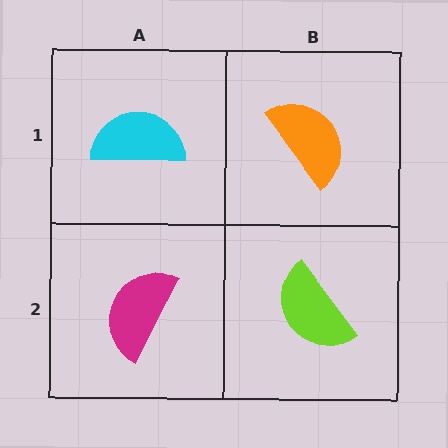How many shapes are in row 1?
2 shapes.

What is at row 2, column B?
A lime semicircle.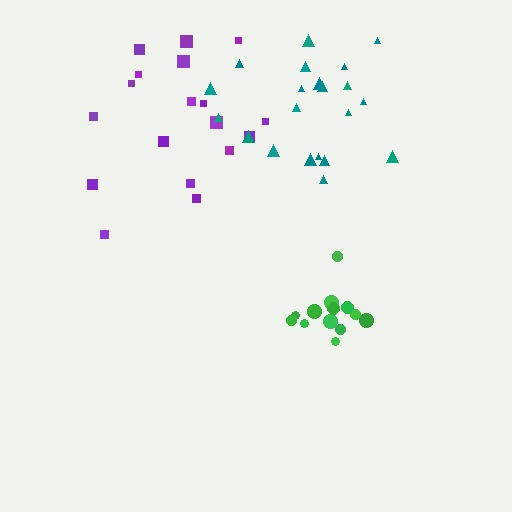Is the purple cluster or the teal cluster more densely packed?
Teal.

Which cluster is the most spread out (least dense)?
Purple.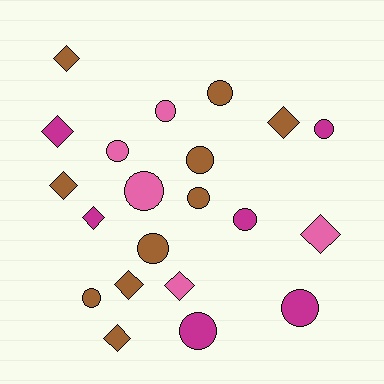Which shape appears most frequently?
Circle, with 12 objects.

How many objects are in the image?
There are 21 objects.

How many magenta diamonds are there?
There are 2 magenta diamonds.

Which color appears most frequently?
Brown, with 10 objects.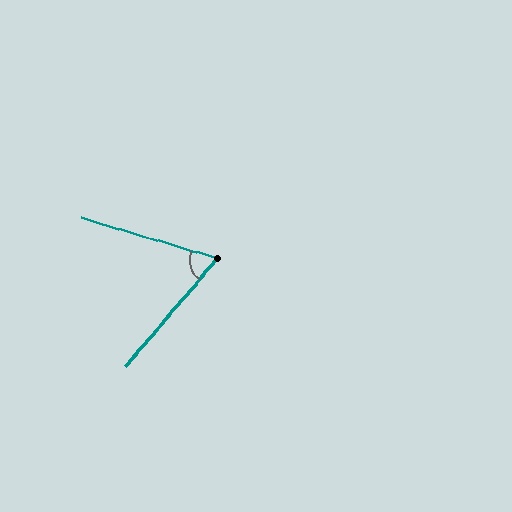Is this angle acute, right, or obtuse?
It is acute.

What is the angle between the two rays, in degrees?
Approximately 66 degrees.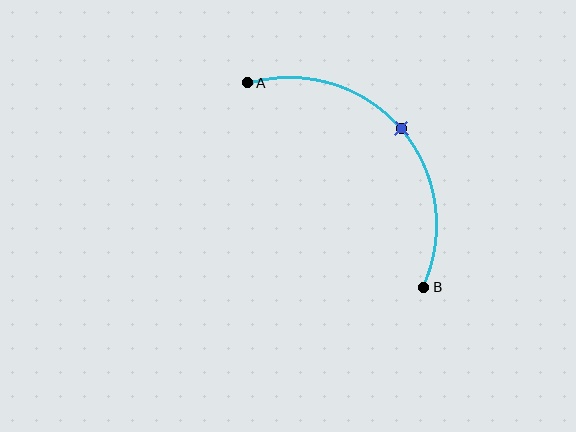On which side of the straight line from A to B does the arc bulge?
The arc bulges above and to the right of the straight line connecting A and B.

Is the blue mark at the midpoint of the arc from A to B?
Yes. The blue mark lies on the arc at equal arc-length from both A and B — it is the arc midpoint.